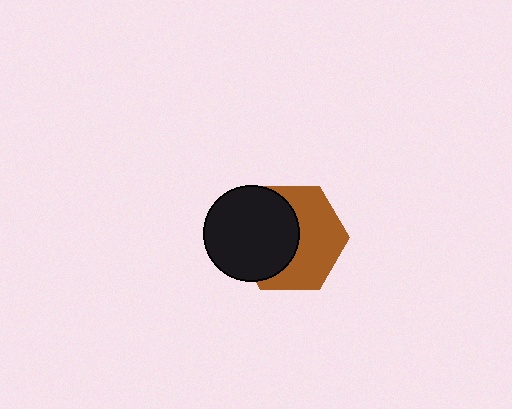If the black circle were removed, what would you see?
You would see the complete brown hexagon.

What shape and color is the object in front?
The object in front is a black circle.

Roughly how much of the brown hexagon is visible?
About half of it is visible (roughly 53%).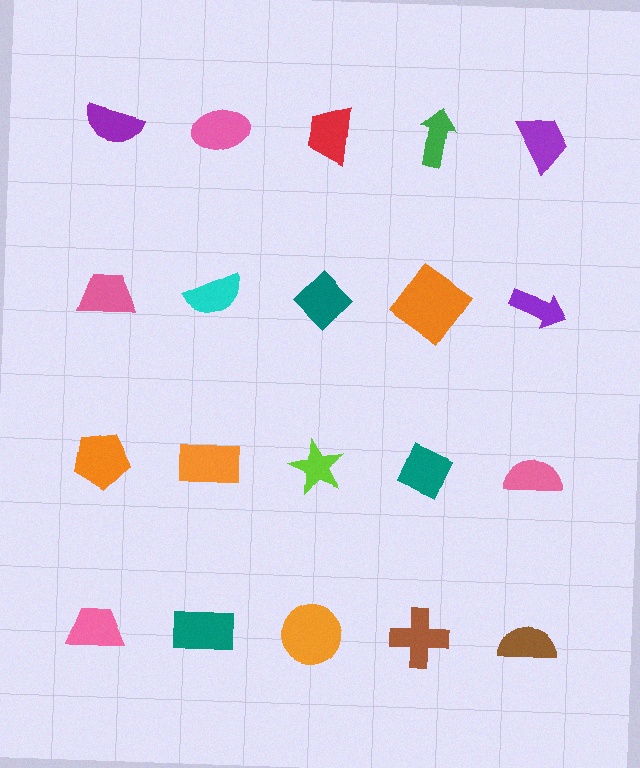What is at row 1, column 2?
A pink ellipse.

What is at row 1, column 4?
A green arrow.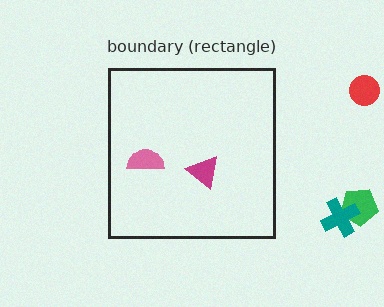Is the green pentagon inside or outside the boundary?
Outside.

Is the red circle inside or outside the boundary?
Outside.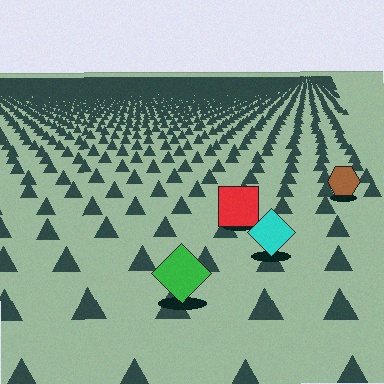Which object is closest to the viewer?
The green diamond is closest. The texture marks near it are larger and more spread out.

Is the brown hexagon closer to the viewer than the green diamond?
No. The green diamond is closer — you can tell from the texture gradient: the ground texture is coarser near it.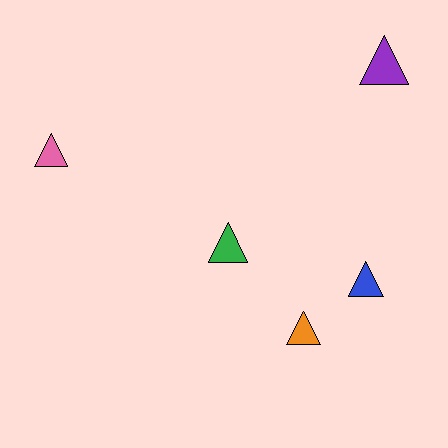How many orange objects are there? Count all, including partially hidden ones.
There is 1 orange object.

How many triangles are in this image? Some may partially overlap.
There are 5 triangles.